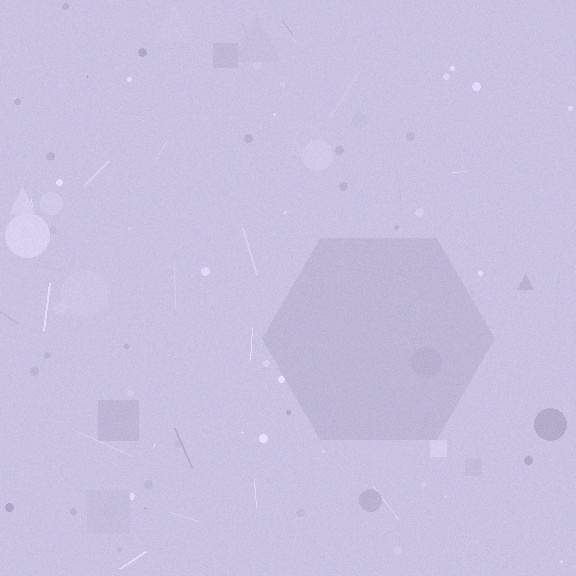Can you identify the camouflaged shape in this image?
The camouflaged shape is a hexagon.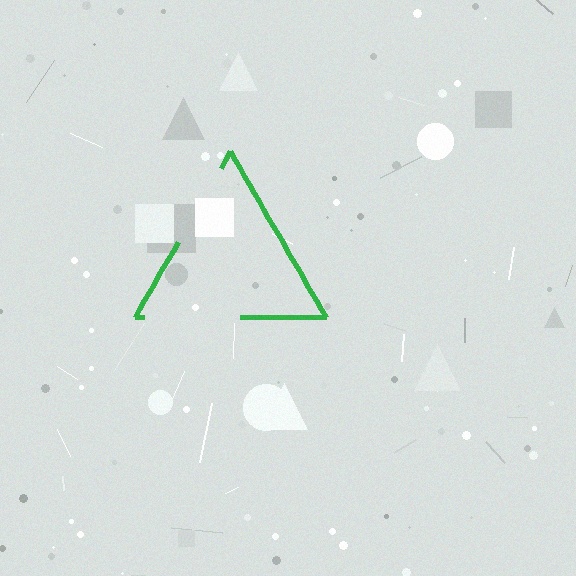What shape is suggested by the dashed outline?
The dashed outline suggests a triangle.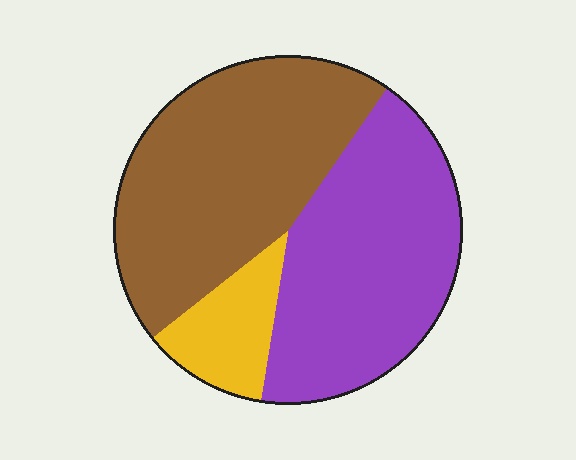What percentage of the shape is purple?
Purple takes up about two fifths (2/5) of the shape.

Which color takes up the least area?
Yellow, at roughly 10%.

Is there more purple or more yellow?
Purple.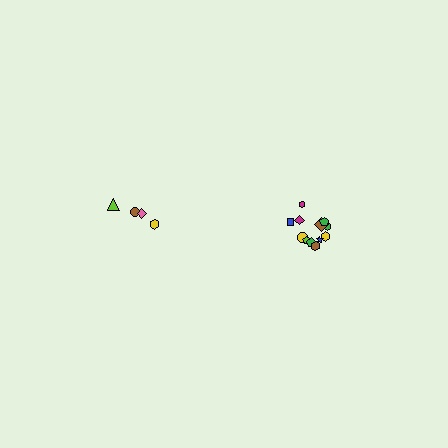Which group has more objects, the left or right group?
The right group.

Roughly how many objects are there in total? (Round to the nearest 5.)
Roughly 15 objects in total.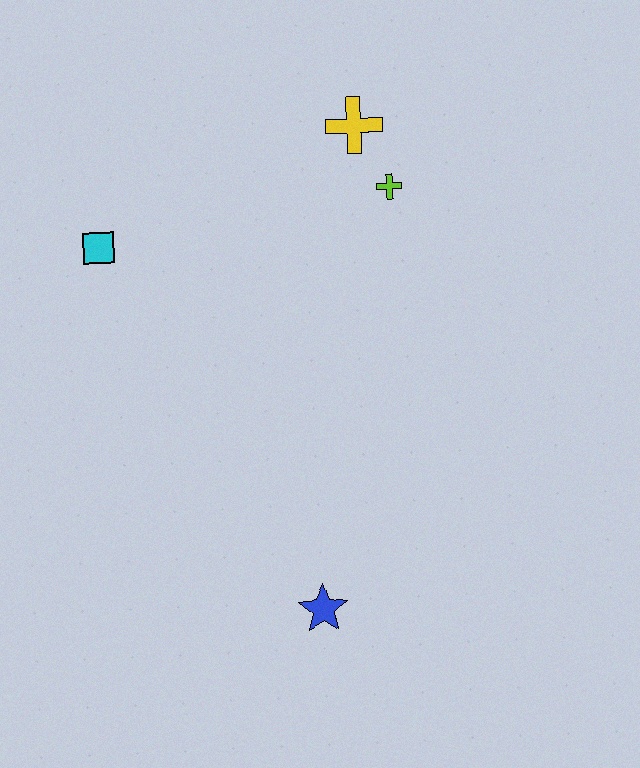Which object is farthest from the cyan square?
The blue star is farthest from the cyan square.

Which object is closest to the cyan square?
The yellow cross is closest to the cyan square.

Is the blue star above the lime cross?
No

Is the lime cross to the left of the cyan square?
No